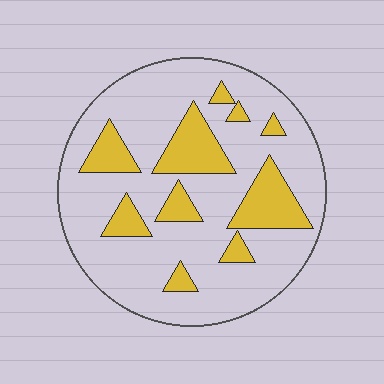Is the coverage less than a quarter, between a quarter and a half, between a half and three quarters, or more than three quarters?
Less than a quarter.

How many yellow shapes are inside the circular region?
10.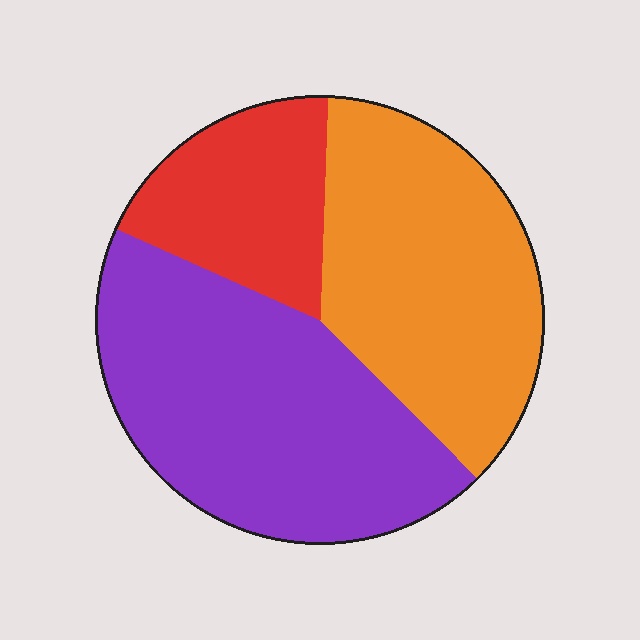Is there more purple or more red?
Purple.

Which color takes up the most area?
Purple, at roughly 45%.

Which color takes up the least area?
Red, at roughly 20%.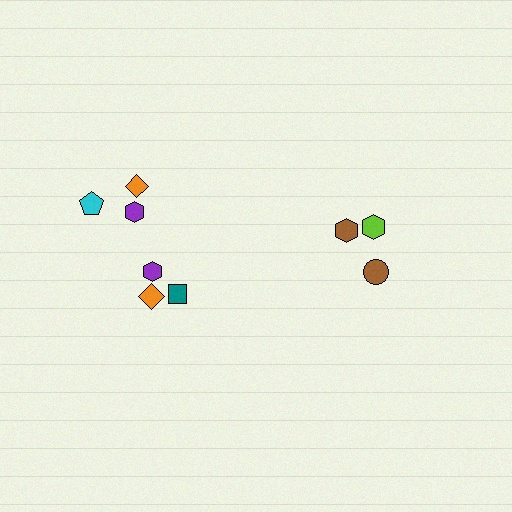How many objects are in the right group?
There are 3 objects.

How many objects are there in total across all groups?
There are 9 objects.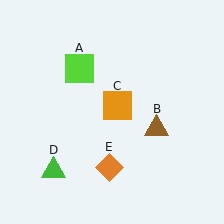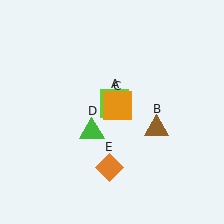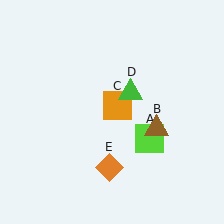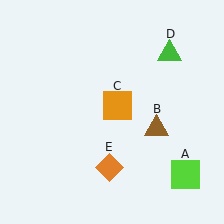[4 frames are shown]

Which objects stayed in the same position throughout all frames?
Brown triangle (object B) and orange square (object C) and orange diamond (object E) remained stationary.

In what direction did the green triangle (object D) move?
The green triangle (object D) moved up and to the right.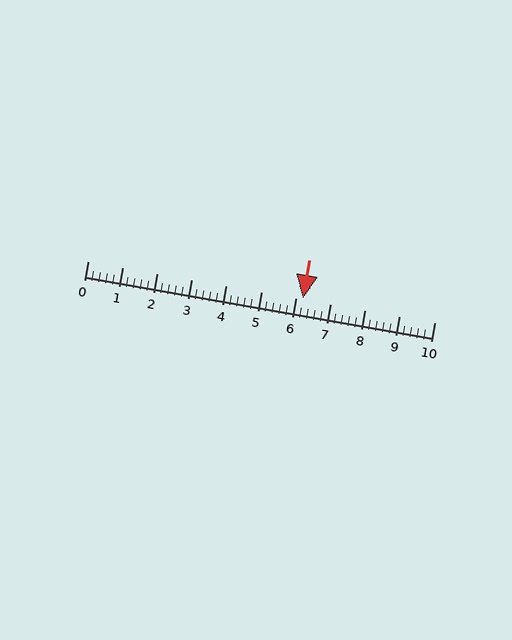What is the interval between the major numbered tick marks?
The major tick marks are spaced 1 units apart.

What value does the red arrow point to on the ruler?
The red arrow points to approximately 6.2.